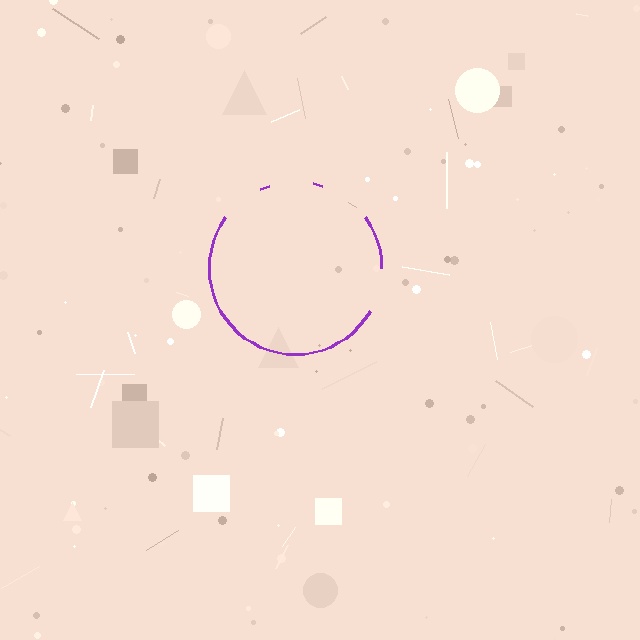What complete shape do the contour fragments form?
The contour fragments form a circle.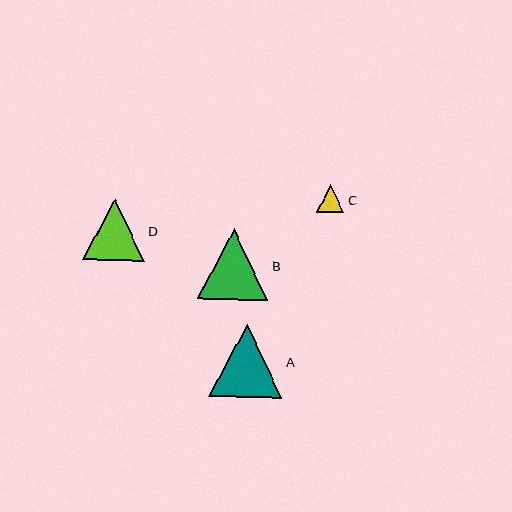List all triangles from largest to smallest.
From largest to smallest: A, B, D, C.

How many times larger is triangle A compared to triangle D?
Triangle A is approximately 1.2 times the size of triangle D.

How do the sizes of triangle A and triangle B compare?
Triangle A and triangle B are approximately the same size.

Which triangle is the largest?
Triangle A is the largest with a size of approximately 73 pixels.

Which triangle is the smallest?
Triangle C is the smallest with a size of approximately 28 pixels.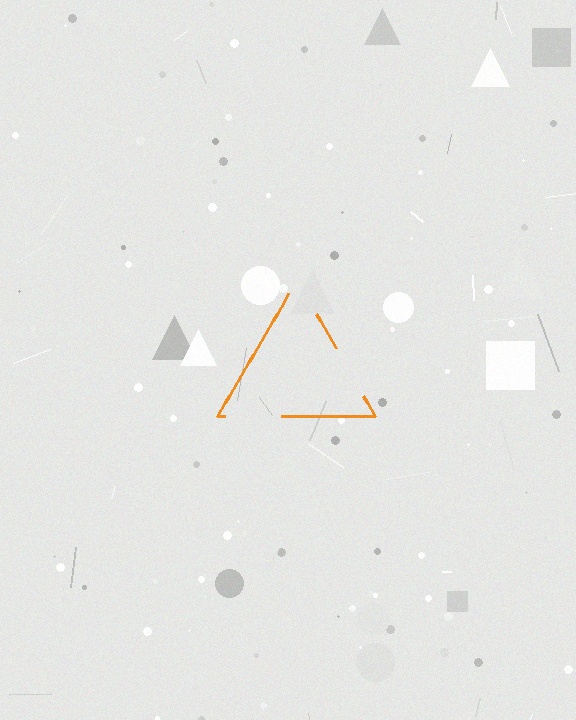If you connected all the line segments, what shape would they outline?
They would outline a triangle.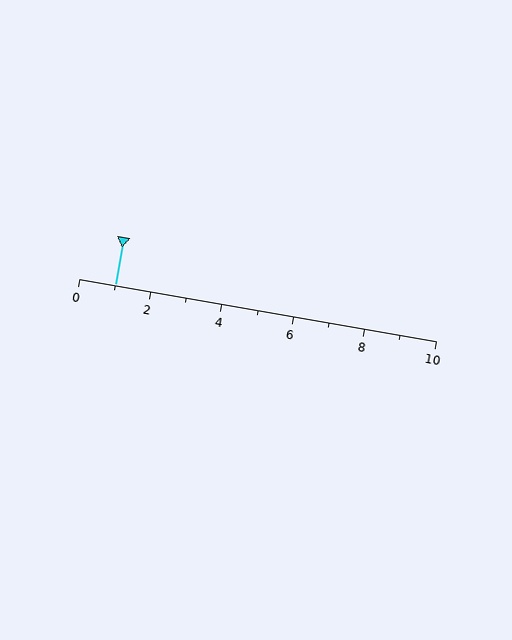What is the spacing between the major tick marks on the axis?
The major ticks are spaced 2 apart.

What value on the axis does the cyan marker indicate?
The marker indicates approximately 1.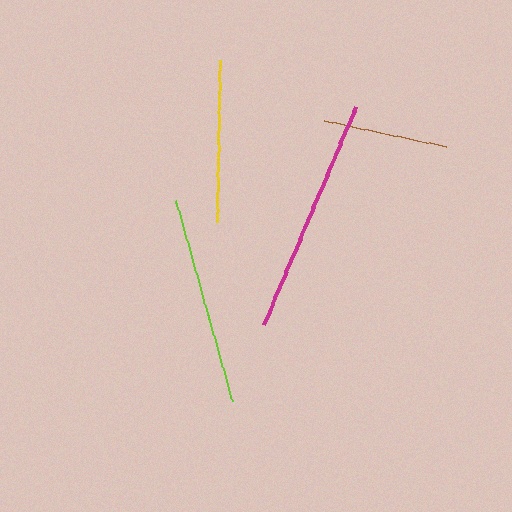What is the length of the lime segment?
The lime segment is approximately 209 pixels long.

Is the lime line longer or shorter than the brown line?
The lime line is longer than the brown line.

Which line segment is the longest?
The magenta line is the longest at approximately 237 pixels.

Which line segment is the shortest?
The brown line is the shortest at approximately 125 pixels.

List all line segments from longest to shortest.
From longest to shortest: magenta, lime, yellow, brown.